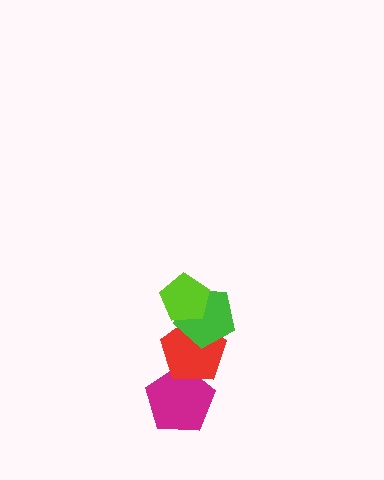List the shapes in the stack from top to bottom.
From top to bottom: the lime pentagon, the green pentagon, the red pentagon, the magenta pentagon.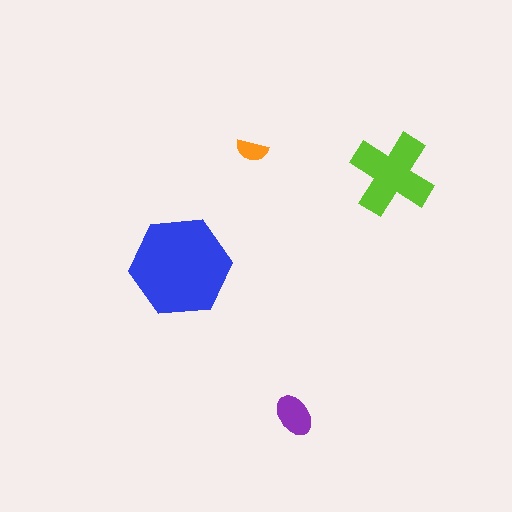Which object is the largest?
The blue hexagon.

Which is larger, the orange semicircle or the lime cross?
The lime cross.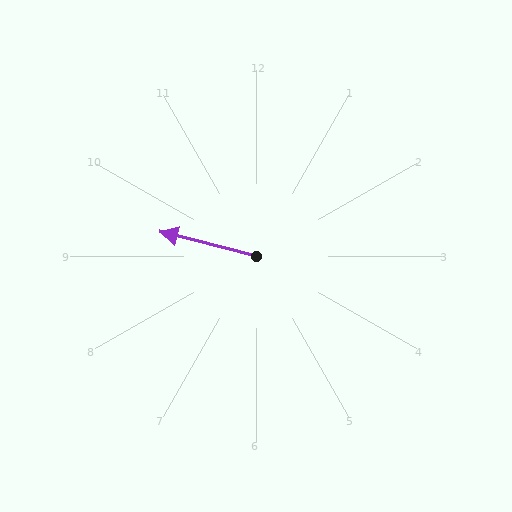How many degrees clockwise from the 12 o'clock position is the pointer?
Approximately 284 degrees.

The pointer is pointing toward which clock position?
Roughly 9 o'clock.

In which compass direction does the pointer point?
West.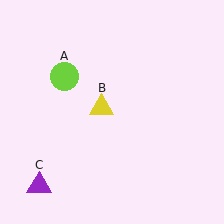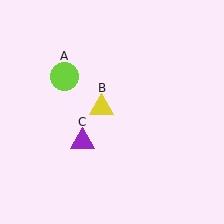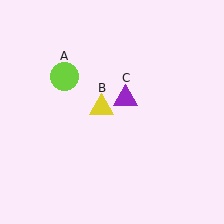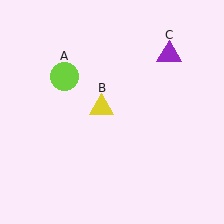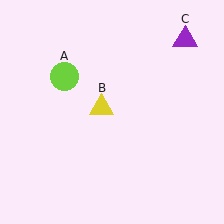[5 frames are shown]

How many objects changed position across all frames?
1 object changed position: purple triangle (object C).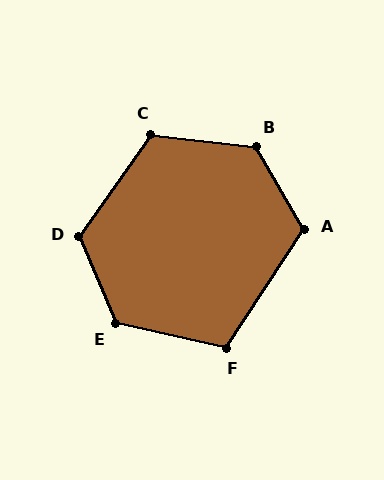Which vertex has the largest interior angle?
B, at approximately 127 degrees.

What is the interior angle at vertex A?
Approximately 116 degrees (obtuse).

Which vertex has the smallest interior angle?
F, at approximately 111 degrees.